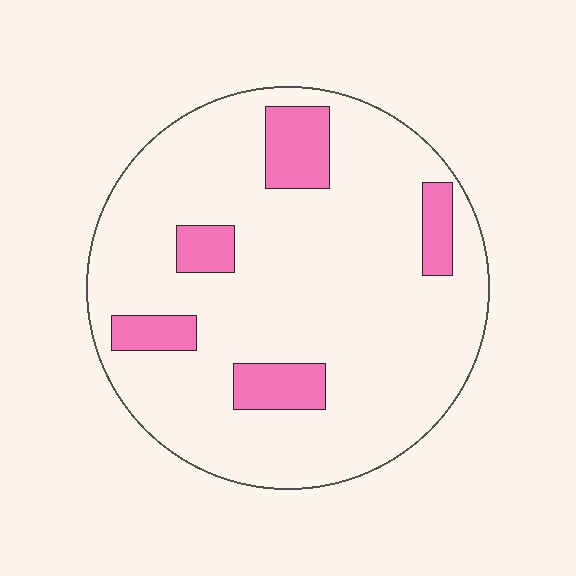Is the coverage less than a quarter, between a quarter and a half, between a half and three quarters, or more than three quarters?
Less than a quarter.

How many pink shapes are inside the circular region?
5.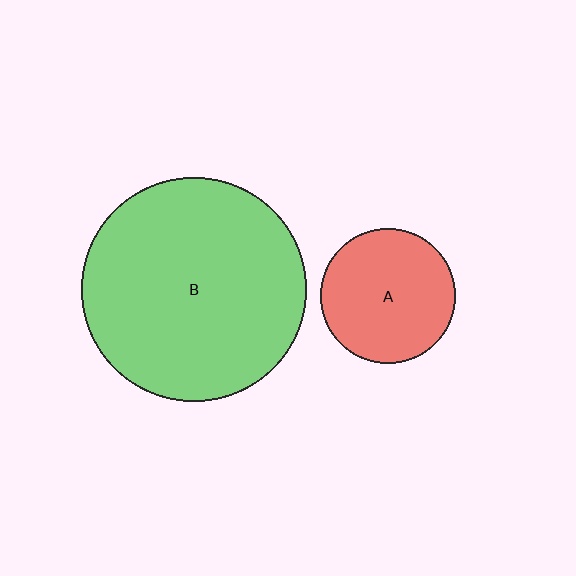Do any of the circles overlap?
No, none of the circles overlap.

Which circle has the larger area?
Circle B (green).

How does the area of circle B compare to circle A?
Approximately 2.7 times.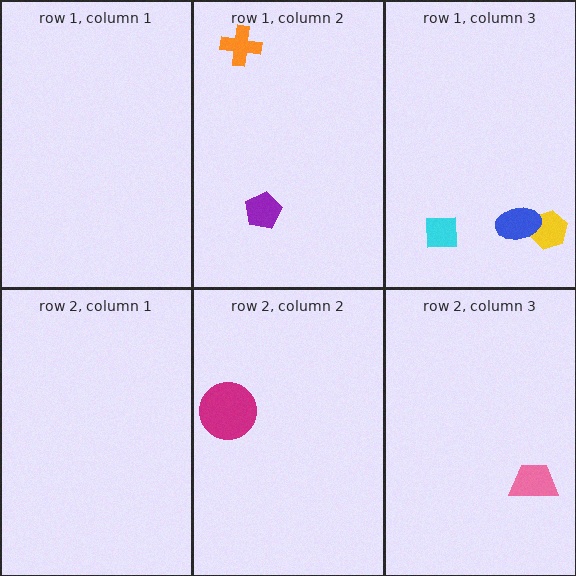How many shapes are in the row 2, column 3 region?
1.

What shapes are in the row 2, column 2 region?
The magenta circle.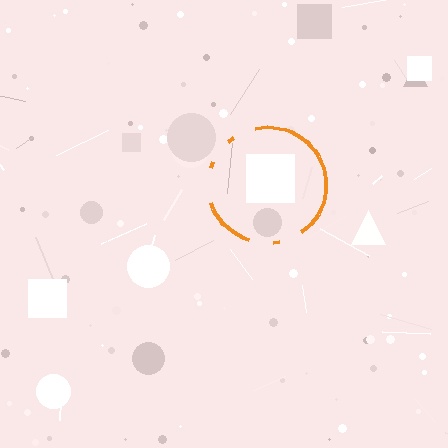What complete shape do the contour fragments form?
The contour fragments form a circle.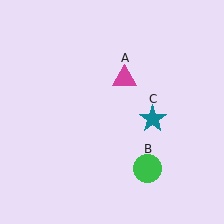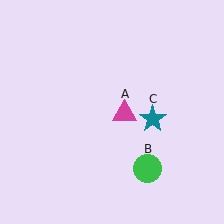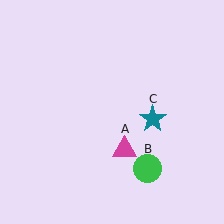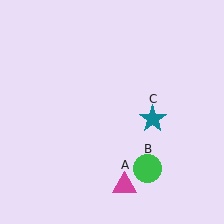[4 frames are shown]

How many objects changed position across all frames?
1 object changed position: magenta triangle (object A).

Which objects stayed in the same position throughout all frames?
Green circle (object B) and teal star (object C) remained stationary.